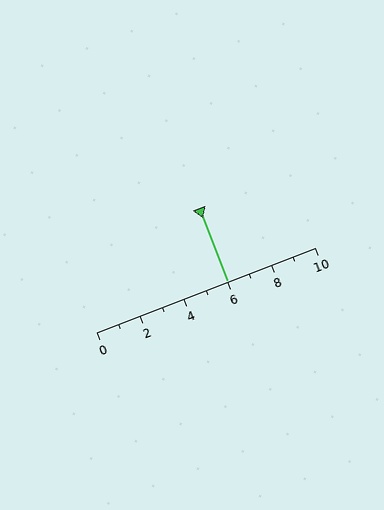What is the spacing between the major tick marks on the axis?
The major ticks are spaced 2 apart.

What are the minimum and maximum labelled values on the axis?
The axis runs from 0 to 10.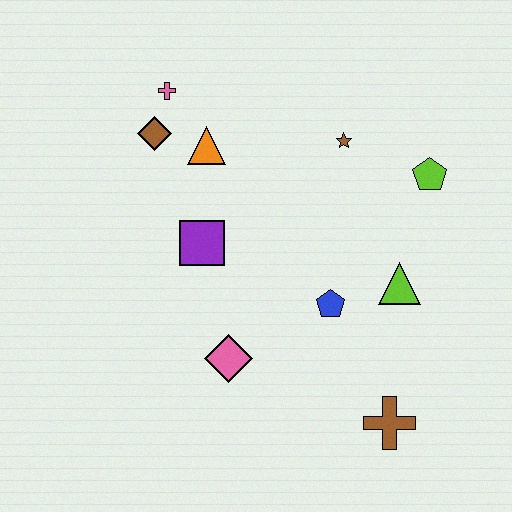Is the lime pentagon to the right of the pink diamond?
Yes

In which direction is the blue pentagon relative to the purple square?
The blue pentagon is to the right of the purple square.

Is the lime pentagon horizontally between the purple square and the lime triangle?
No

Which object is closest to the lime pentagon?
The brown star is closest to the lime pentagon.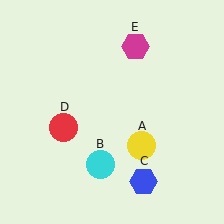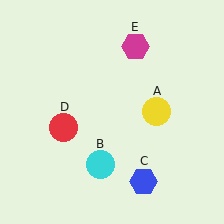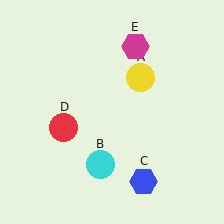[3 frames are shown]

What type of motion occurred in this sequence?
The yellow circle (object A) rotated counterclockwise around the center of the scene.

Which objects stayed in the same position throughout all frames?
Cyan circle (object B) and blue hexagon (object C) and red circle (object D) and magenta hexagon (object E) remained stationary.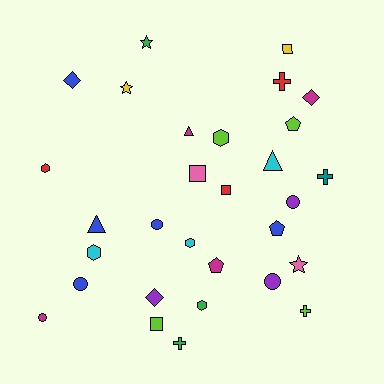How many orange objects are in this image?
There are no orange objects.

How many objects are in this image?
There are 30 objects.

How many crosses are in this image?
There are 4 crosses.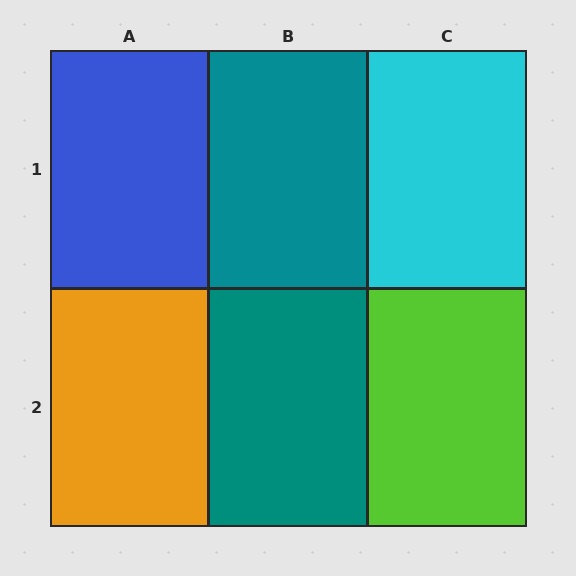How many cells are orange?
1 cell is orange.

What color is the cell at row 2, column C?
Lime.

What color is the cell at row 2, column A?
Orange.